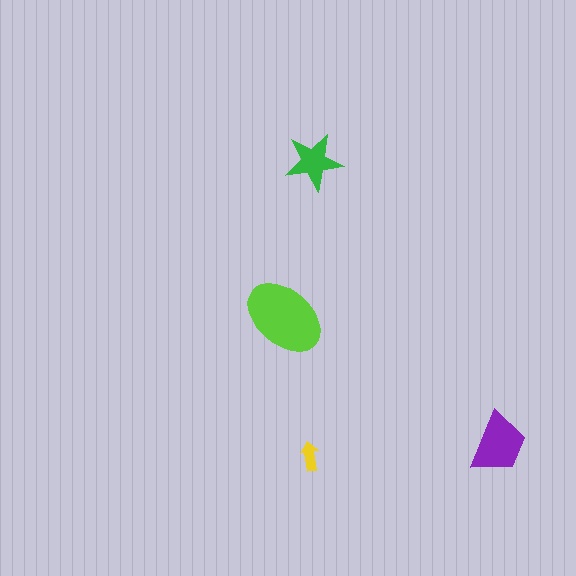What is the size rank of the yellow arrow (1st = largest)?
4th.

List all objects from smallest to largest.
The yellow arrow, the green star, the purple trapezoid, the lime ellipse.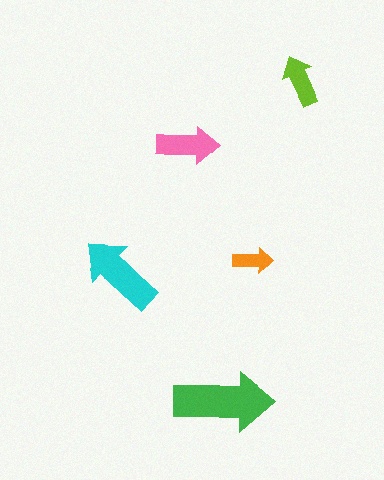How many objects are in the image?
There are 5 objects in the image.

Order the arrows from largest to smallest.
the green one, the cyan one, the pink one, the lime one, the orange one.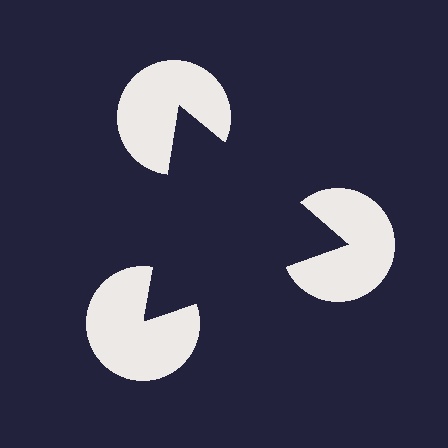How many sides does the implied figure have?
3 sides.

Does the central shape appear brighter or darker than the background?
It typically appears slightly darker than the background, even though no actual brightness change is drawn.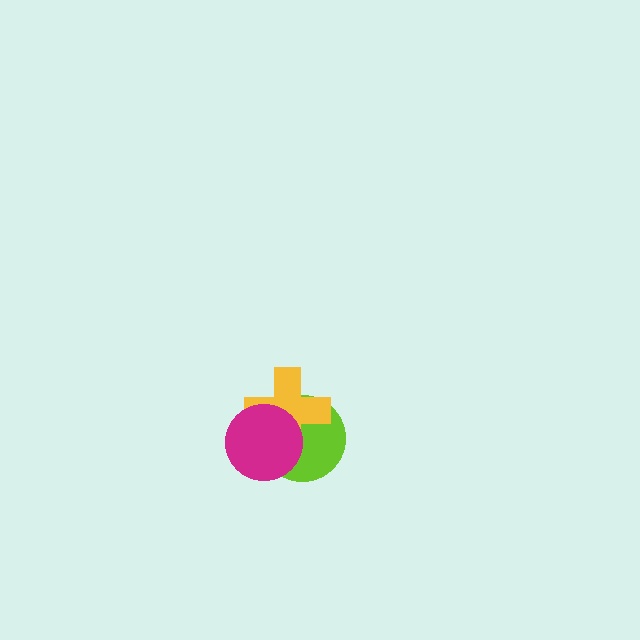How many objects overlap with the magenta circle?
2 objects overlap with the magenta circle.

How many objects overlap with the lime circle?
2 objects overlap with the lime circle.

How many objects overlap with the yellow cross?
2 objects overlap with the yellow cross.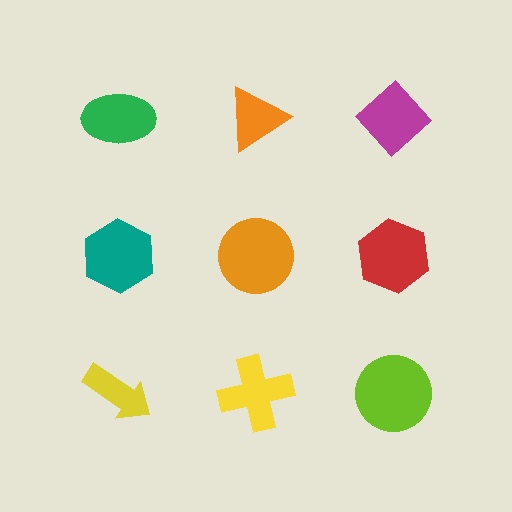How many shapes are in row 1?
3 shapes.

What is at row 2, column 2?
An orange circle.